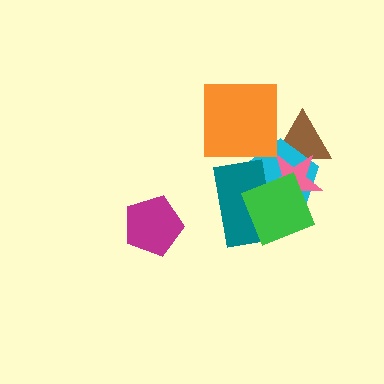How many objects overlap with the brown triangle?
2 objects overlap with the brown triangle.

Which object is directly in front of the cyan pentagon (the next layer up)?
The pink star is directly in front of the cyan pentagon.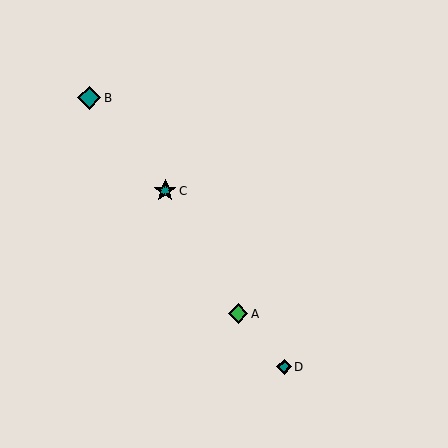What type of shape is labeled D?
Shape D is a teal diamond.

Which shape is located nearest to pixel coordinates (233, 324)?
The green diamond (labeled A) at (238, 314) is nearest to that location.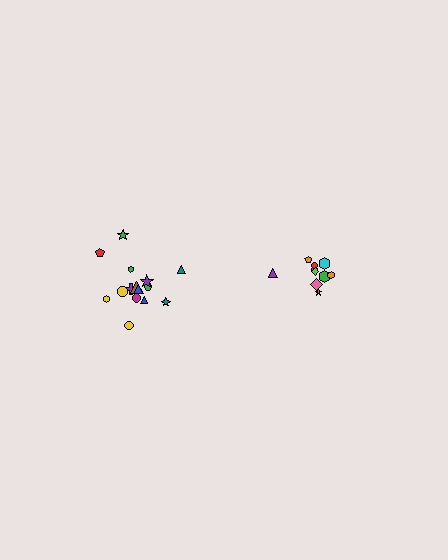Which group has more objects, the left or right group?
The left group.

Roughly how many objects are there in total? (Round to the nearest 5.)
Roughly 25 objects in total.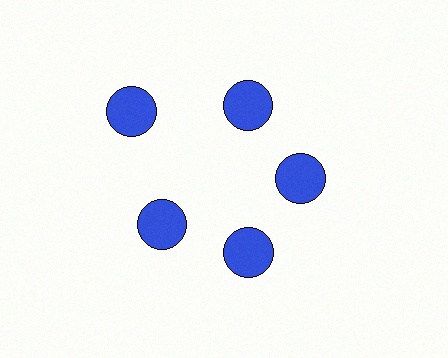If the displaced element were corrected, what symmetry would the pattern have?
It would have 5-fold rotational symmetry — the pattern would map onto itself every 72 degrees.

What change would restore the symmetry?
The symmetry would be restored by moving it inward, back onto the ring so that all 5 circles sit at equal angles and equal distance from the center.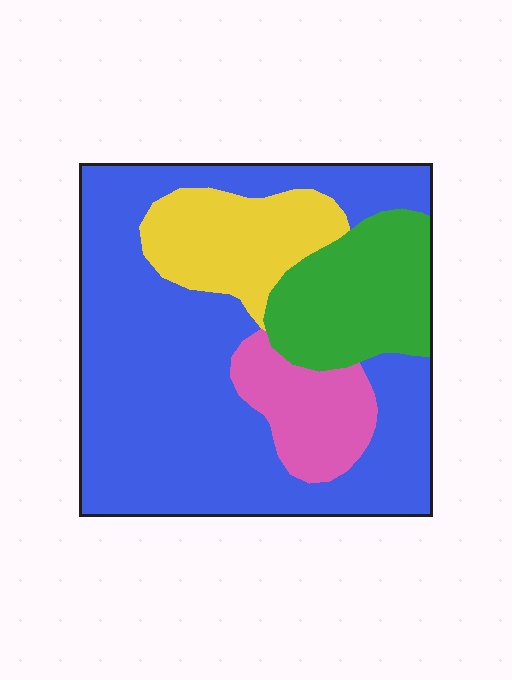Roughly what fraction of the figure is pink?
Pink covers 11% of the figure.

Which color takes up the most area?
Blue, at roughly 60%.